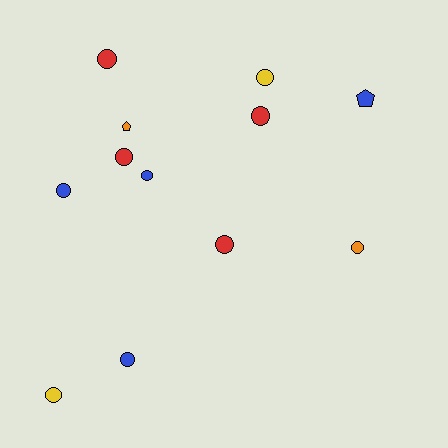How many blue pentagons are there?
There is 1 blue pentagon.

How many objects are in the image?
There are 12 objects.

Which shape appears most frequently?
Circle, with 10 objects.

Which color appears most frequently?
Blue, with 4 objects.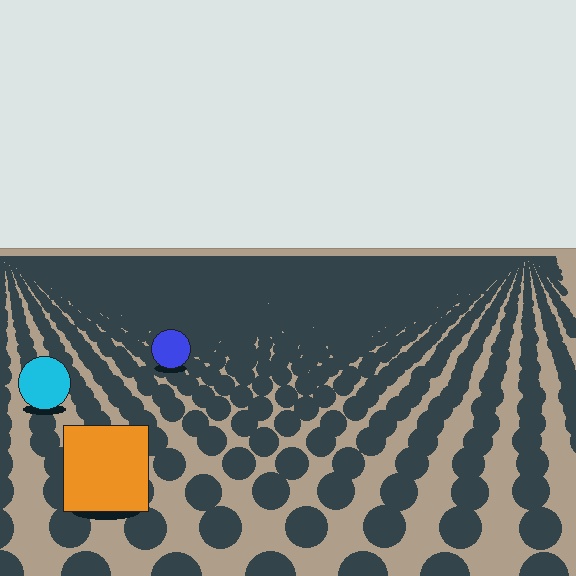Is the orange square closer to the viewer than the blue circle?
Yes. The orange square is closer — you can tell from the texture gradient: the ground texture is coarser near it.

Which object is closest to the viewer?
The orange square is closest. The texture marks near it are larger and more spread out.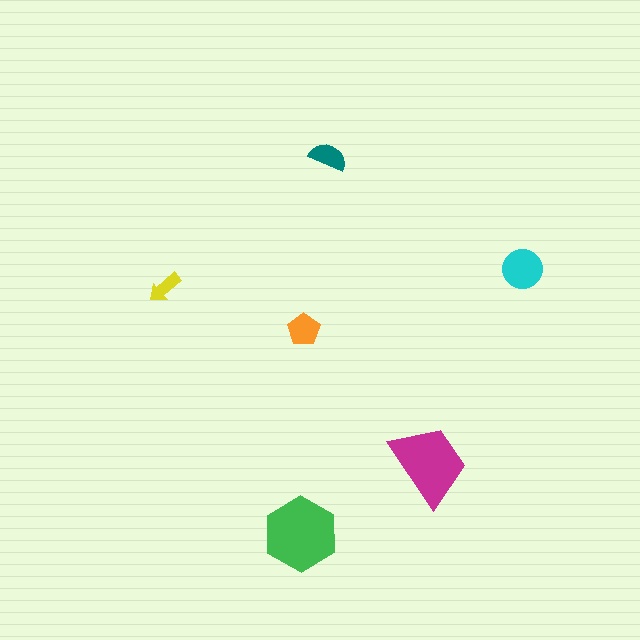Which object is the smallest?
The yellow arrow.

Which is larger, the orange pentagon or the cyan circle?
The cyan circle.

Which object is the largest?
The green hexagon.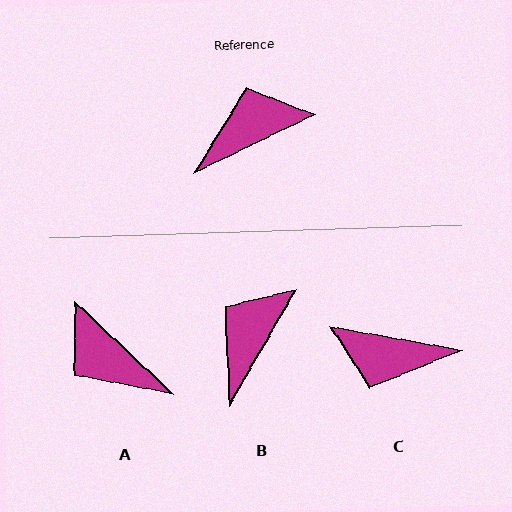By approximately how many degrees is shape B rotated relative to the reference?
Approximately 34 degrees counter-clockwise.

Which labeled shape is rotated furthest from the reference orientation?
C, about 144 degrees away.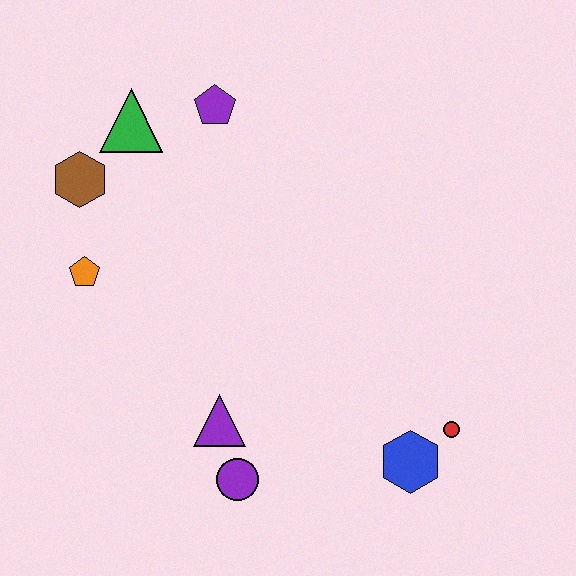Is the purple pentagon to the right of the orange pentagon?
Yes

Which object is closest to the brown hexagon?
The green triangle is closest to the brown hexagon.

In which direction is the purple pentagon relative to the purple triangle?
The purple pentagon is above the purple triangle.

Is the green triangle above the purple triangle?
Yes